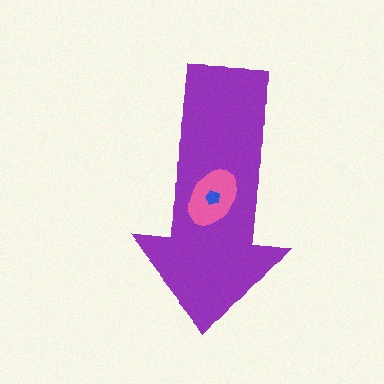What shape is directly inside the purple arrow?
The pink ellipse.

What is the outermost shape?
The purple arrow.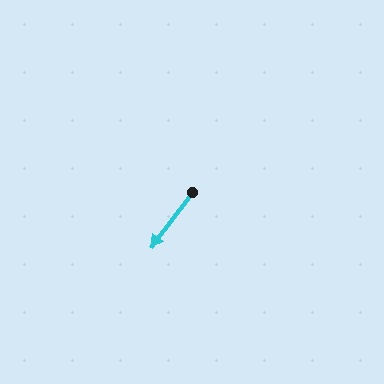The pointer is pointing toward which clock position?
Roughly 7 o'clock.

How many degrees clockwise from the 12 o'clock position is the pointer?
Approximately 217 degrees.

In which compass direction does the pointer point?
Southwest.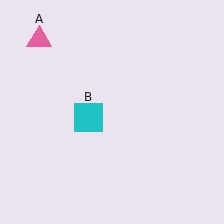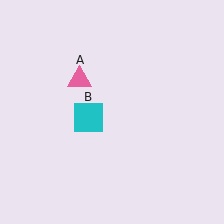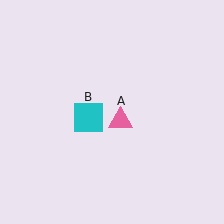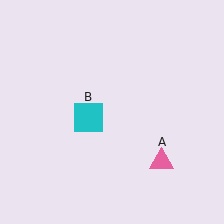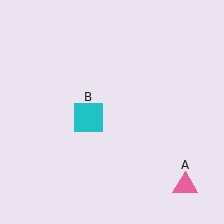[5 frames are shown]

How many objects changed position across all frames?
1 object changed position: pink triangle (object A).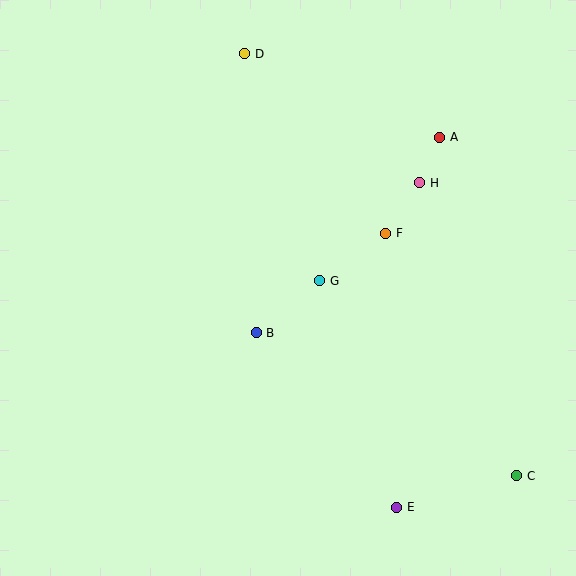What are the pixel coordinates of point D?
Point D is at (245, 54).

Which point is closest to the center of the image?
Point G at (320, 281) is closest to the center.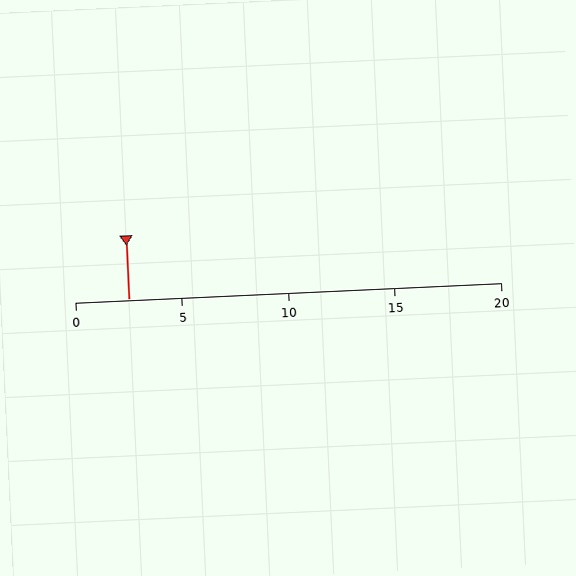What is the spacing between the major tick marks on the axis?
The major ticks are spaced 5 apart.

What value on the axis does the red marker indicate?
The marker indicates approximately 2.5.